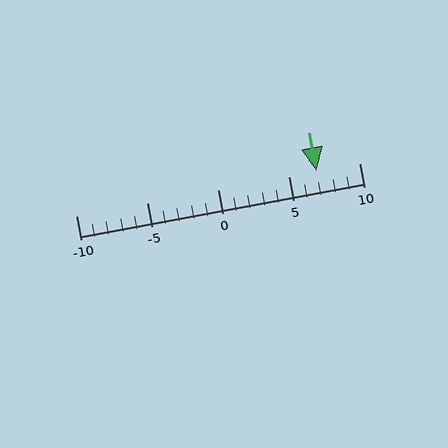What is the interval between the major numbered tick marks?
The major tick marks are spaced 5 units apart.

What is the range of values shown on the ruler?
The ruler shows values from -10 to 10.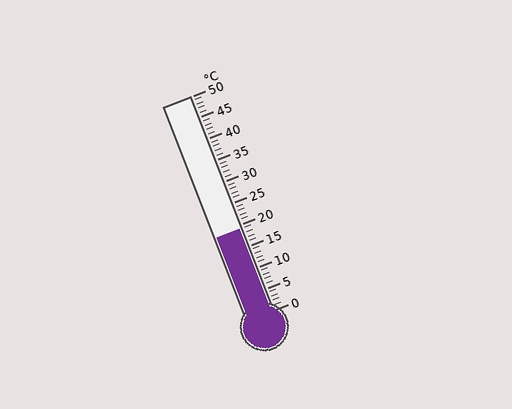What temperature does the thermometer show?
The thermometer shows approximately 19°C.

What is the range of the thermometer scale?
The thermometer scale ranges from 0°C to 50°C.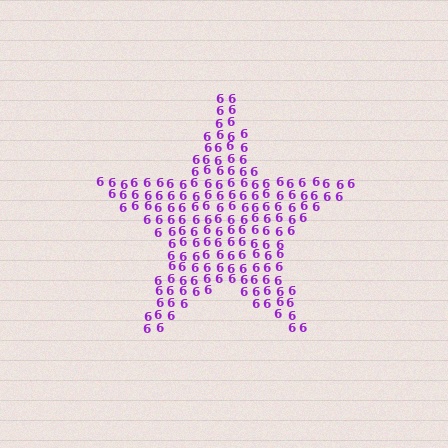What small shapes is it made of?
It is made of small digit 6's.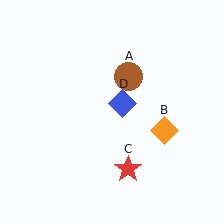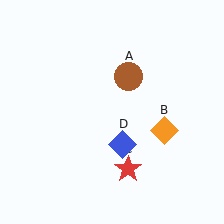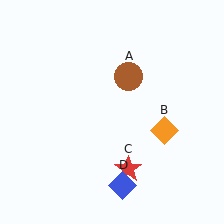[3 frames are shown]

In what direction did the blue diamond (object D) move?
The blue diamond (object D) moved down.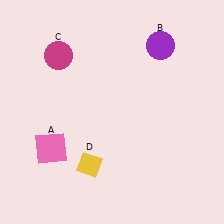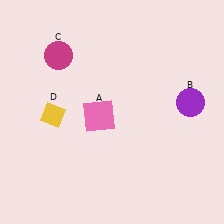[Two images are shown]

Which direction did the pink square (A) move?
The pink square (A) moved right.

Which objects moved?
The objects that moved are: the pink square (A), the purple circle (B), the yellow diamond (D).